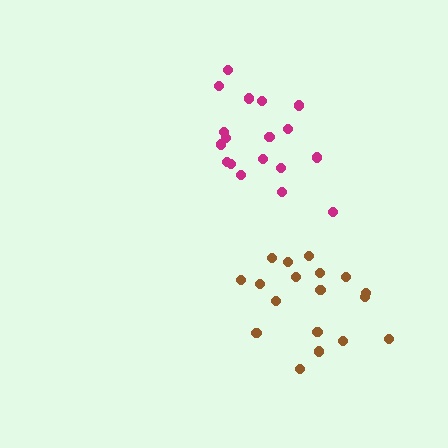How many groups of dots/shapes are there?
There are 2 groups.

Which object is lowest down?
The brown cluster is bottommost.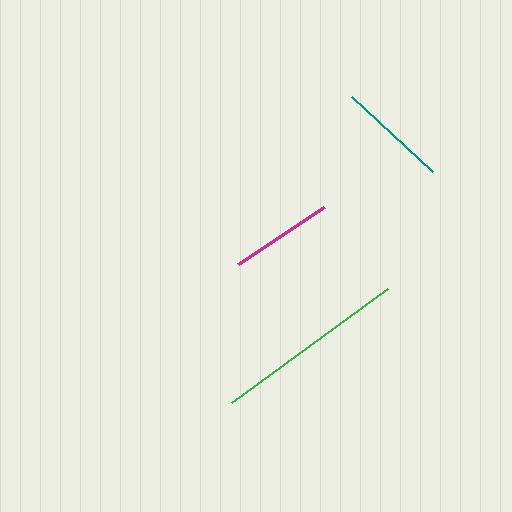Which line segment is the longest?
The green line is the longest at approximately 193 pixels.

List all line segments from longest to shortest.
From longest to shortest: green, teal, magenta.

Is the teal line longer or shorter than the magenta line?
The teal line is longer than the magenta line.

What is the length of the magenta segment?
The magenta segment is approximately 103 pixels long.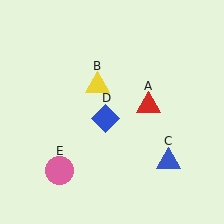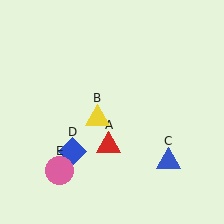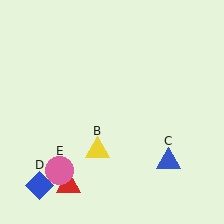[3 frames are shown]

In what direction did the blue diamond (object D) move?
The blue diamond (object D) moved down and to the left.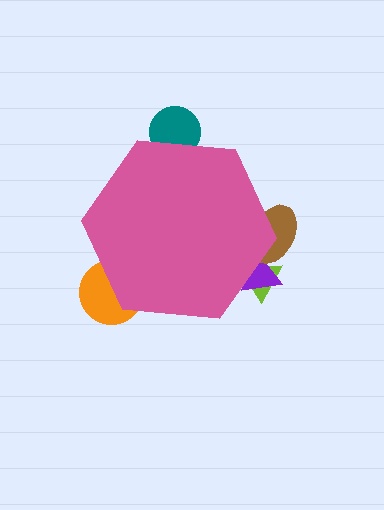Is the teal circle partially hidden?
Yes, the teal circle is partially hidden behind the pink hexagon.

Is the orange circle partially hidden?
Yes, the orange circle is partially hidden behind the pink hexagon.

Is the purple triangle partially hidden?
Yes, the purple triangle is partially hidden behind the pink hexagon.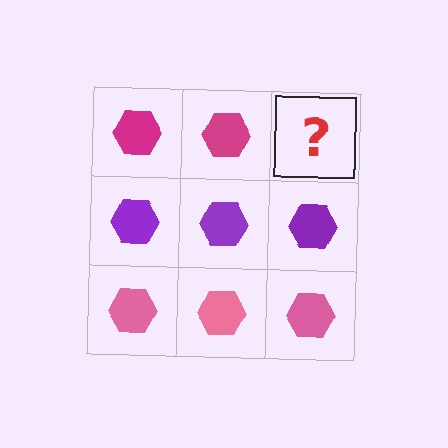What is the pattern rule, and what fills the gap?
The rule is that each row has a consistent color. The gap should be filled with a magenta hexagon.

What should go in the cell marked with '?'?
The missing cell should contain a magenta hexagon.